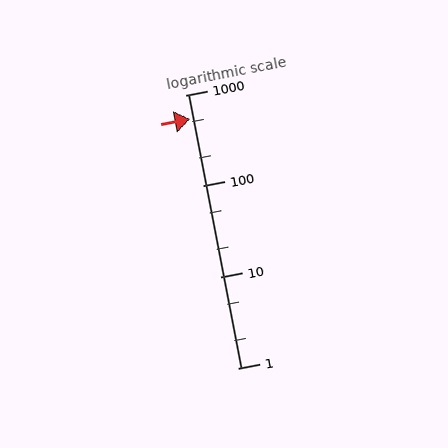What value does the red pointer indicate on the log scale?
The pointer indicates approximately 550.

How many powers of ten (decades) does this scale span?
The scale spans 3 decades, from 1 to 1000.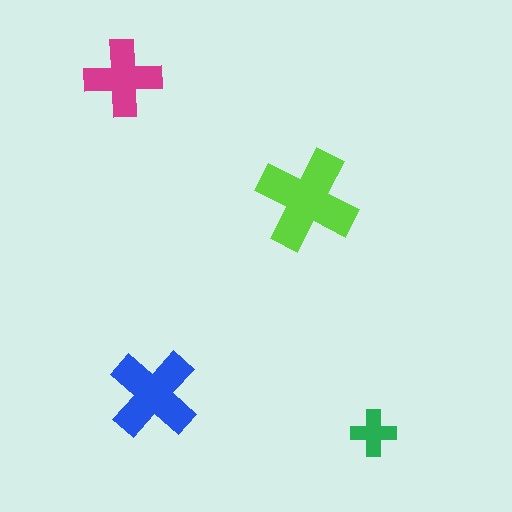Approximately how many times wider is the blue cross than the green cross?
About 2 times wider.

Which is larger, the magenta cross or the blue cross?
The blue one.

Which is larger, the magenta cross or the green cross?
The magenta one.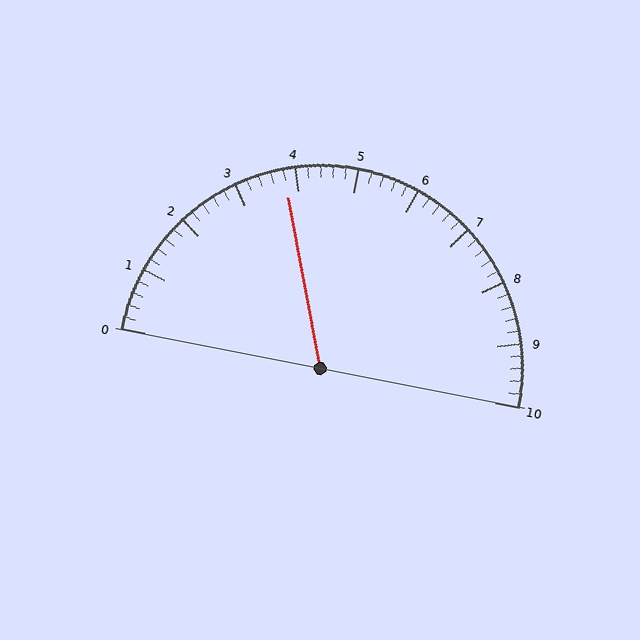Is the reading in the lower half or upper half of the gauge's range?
The reading is in the lower half of the range (0 to 10).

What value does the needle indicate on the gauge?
The needle indicates approximately 3.8.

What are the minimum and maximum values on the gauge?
The gauge ranges from 0 to 10.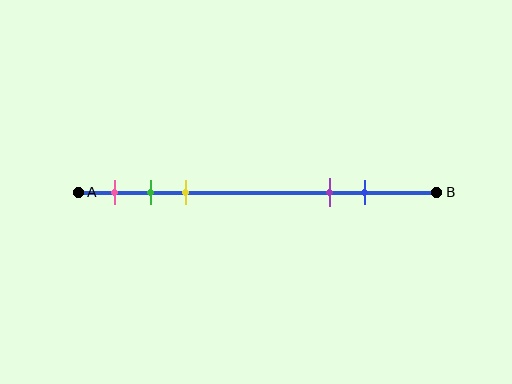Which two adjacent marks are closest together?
The green and yellow marks are the closest adjacent pair.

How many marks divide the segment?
There are 5 marks dividing the segment.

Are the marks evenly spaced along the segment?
No, the marks are not evenly spaced.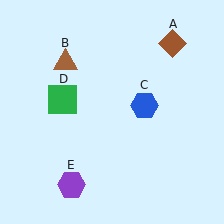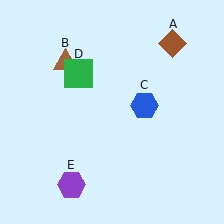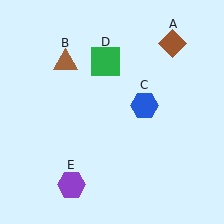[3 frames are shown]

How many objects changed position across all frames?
1 object changed position: green square (object D).